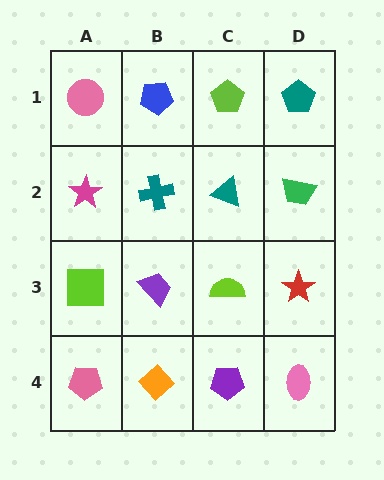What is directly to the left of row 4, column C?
An orange diamond.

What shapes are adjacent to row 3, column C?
A teal triangle (row 2, column C), a purple pentagon (row 4, column C), a purple trapezoid (row 3, column B), a red star (row 3, column D).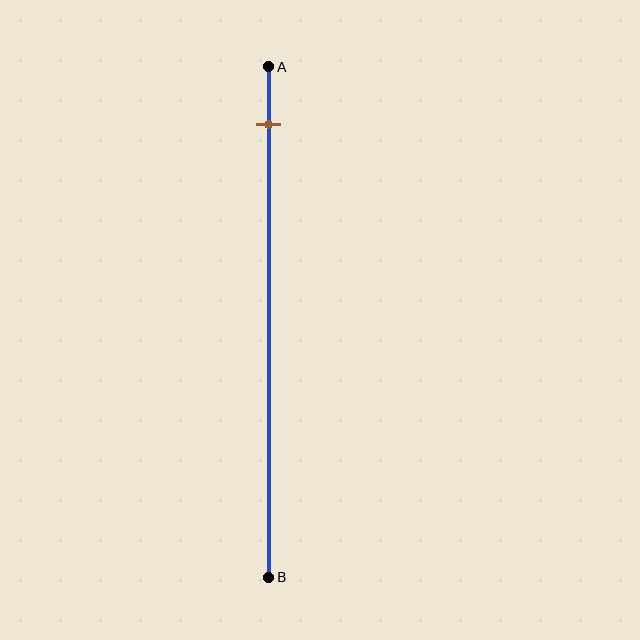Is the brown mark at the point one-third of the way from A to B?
No, the mark is at about 10% from A, not at the 33% one-third point.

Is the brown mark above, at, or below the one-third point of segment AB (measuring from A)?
The brown mark is above the one-third point of segment AB.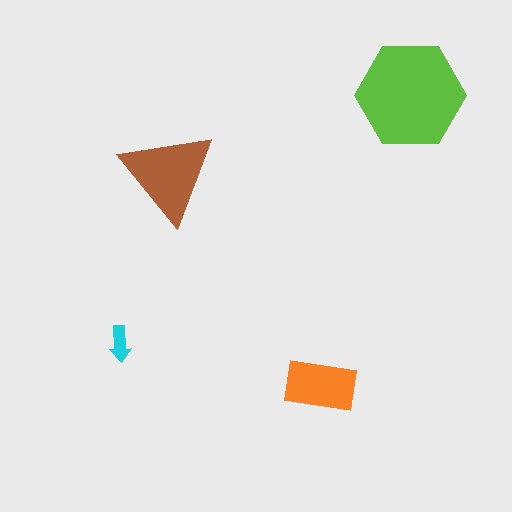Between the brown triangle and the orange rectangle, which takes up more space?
The brown triangle.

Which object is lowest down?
The orange rectangle is bottommost.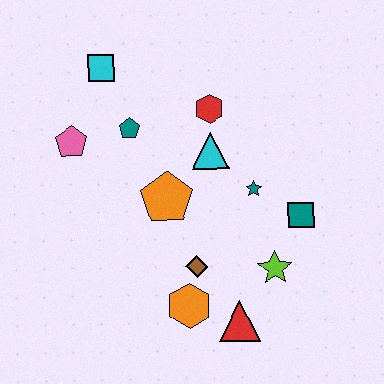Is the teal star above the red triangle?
Yes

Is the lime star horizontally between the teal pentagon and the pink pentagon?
No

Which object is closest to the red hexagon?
The cyan triangle is closest to the red hexagon.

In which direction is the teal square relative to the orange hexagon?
The teal square is to the right of the orange hexagon.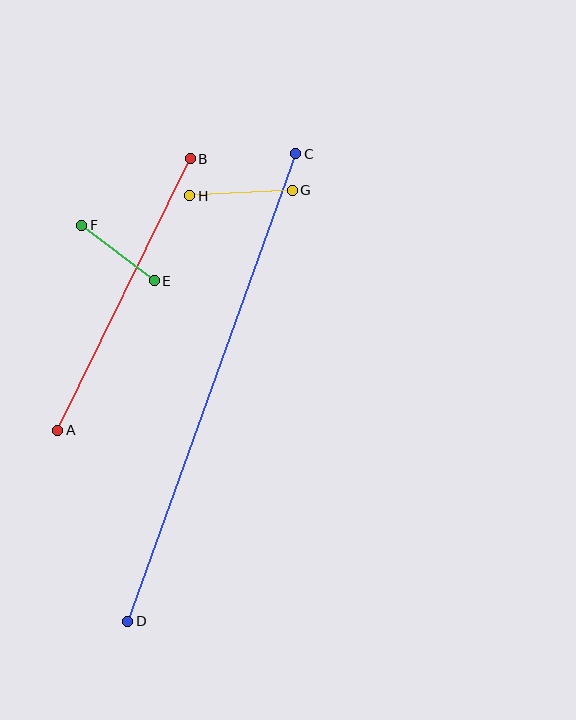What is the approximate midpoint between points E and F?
The midpoint is at approximately (118, 253) pixels.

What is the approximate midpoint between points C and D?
The midpoint is at approximately (212, 388) pixels.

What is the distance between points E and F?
The distance is approximately 91 pixels.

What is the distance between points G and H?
The distance is approximately 103 pixels.